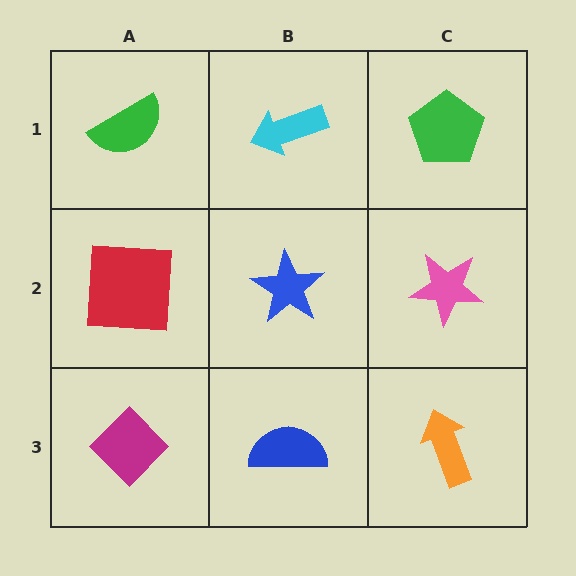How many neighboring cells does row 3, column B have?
3.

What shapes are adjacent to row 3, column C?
A pink star (row 2, column C), a blue semicircle (row 3, column B).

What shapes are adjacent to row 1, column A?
A red square (row 2, column A), a cyan arrow (row 1, column B).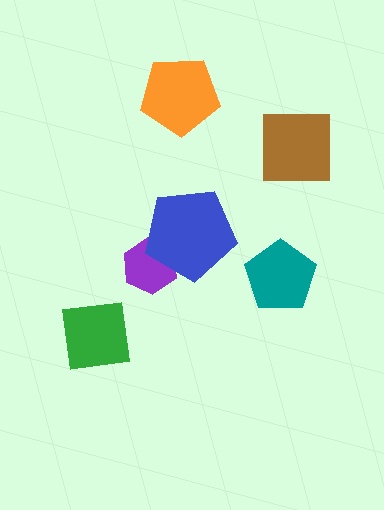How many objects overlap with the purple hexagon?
1 object overlaps with the purple hexagon.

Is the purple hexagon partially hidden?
Yes, it is partially covered by another shape.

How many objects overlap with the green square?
0 objects overlap with the green square.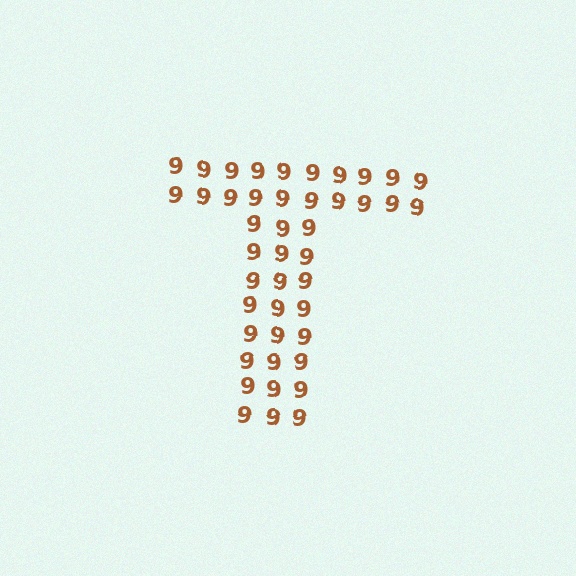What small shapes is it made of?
It is made of small digit 9's.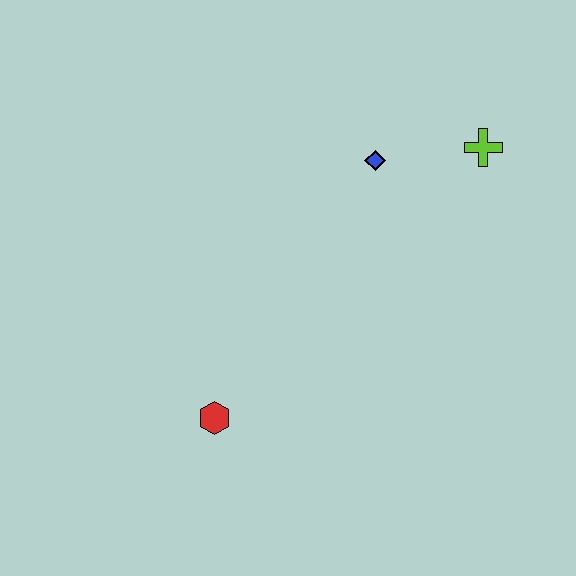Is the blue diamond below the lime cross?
Yes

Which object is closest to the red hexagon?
The blue diamond is closest to the red hexagon.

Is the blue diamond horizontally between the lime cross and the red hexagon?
Yes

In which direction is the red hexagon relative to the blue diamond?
The red hexagon is below the blue diamond.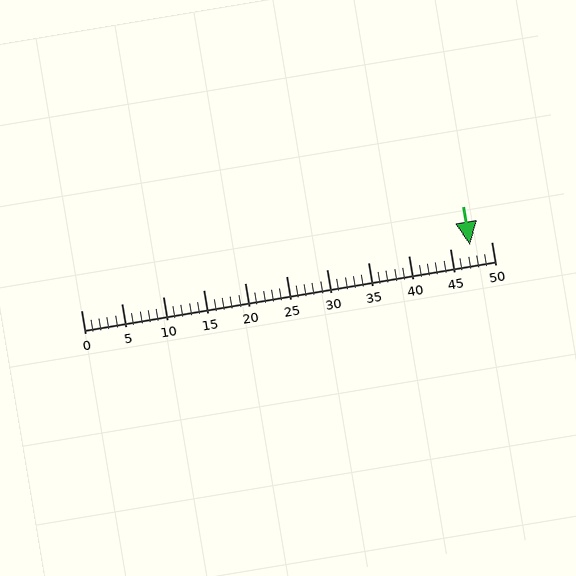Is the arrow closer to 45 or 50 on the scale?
The arrow is closer to 45.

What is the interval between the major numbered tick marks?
The major tick marks are spaced 5 units apart.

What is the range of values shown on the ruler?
The ruler shows values from 0 to 50.